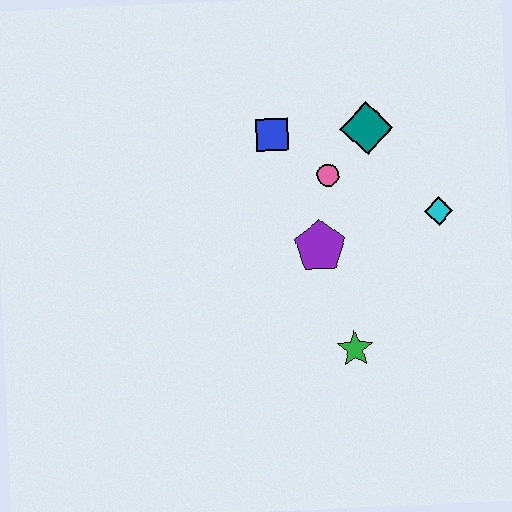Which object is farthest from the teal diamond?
The green star is farthest from the teal diamond.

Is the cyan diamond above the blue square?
No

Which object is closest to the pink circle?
The teal diamond is closest to the pink circle.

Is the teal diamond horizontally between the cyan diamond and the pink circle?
Yes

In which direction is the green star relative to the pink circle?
The green star is below the pink circle.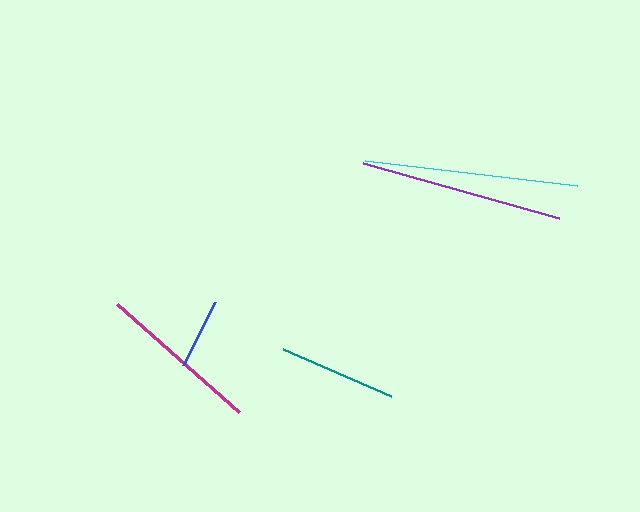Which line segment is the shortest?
The blue line is the shortest at approximately 71 pixels.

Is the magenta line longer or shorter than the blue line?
The magenta line is longer than the blue line.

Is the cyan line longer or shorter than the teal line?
The cyan line is longer than the teal line.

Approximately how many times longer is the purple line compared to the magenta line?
The purple line is approximately 1.2 times the length of the magenta line.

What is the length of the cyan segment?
The cyan segment is approximately 213 pixels long.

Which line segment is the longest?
The cyan line is the longest at approximately 213 pixels.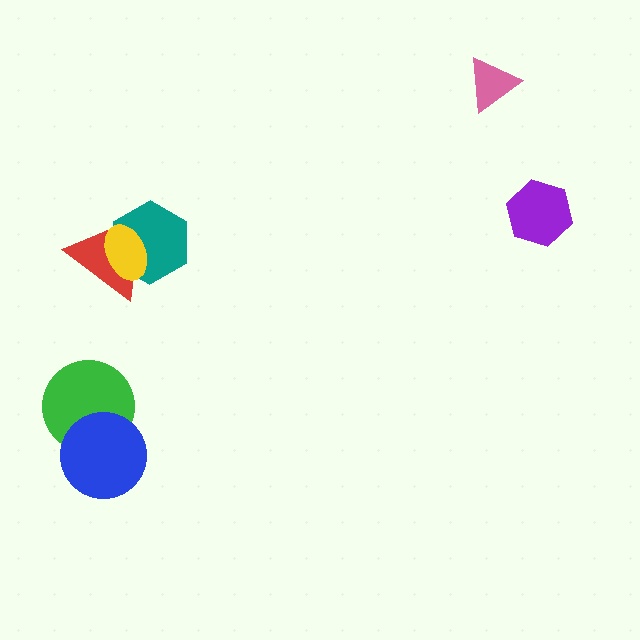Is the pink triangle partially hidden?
No, no other shape covers it.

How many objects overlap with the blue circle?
1 object overlaps with the blue circle.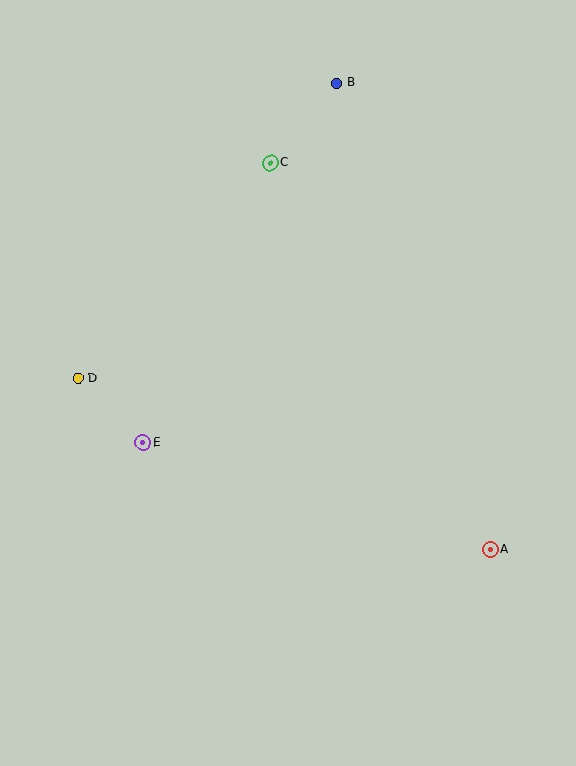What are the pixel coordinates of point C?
Point C is at (270, 163).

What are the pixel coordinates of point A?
Point A is at (490, 550).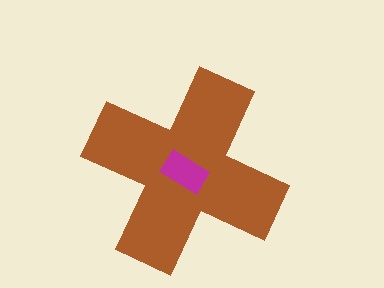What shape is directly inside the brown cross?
The magenta rectangle.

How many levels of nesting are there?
2.